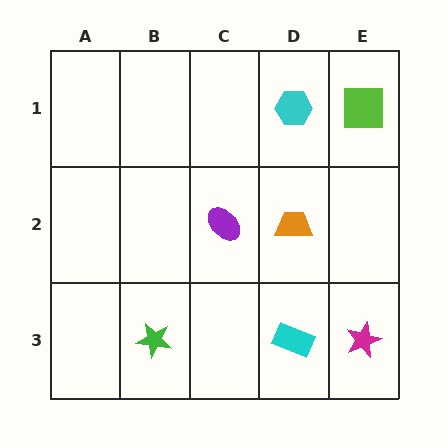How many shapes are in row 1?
2 shapes.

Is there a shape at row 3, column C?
No, that cell is empty.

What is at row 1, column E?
A lime square.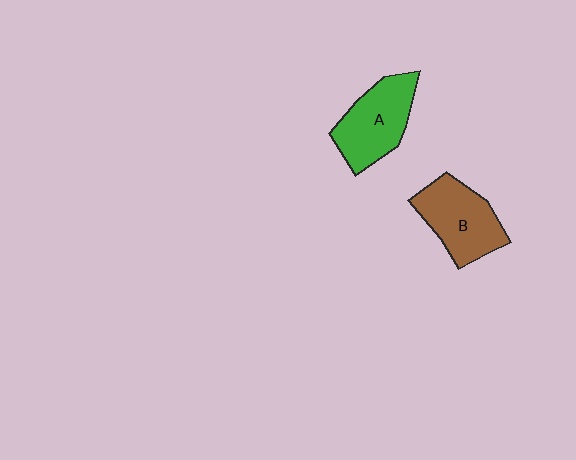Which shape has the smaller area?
Shape B (brown).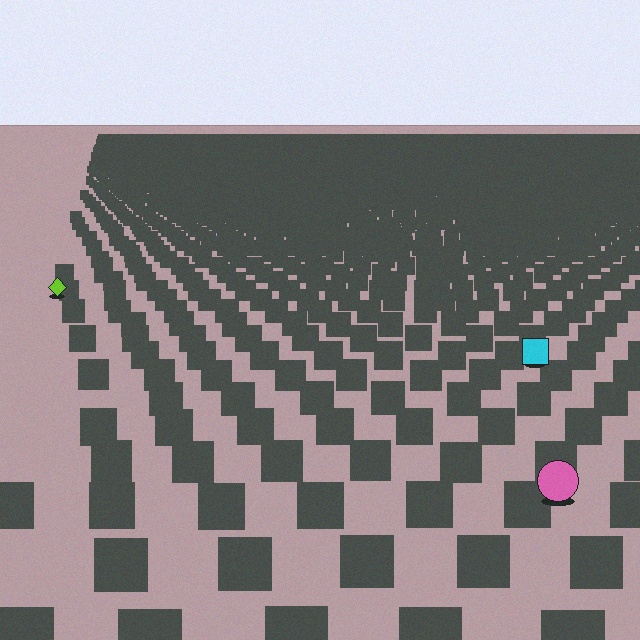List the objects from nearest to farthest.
From nearest to farthest: the pink circle, the cyan square, the lime diamond.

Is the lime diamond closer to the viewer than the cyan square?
No. The cyan square is closer — you can tell from the texture gradient: the ground texture is coarser near it.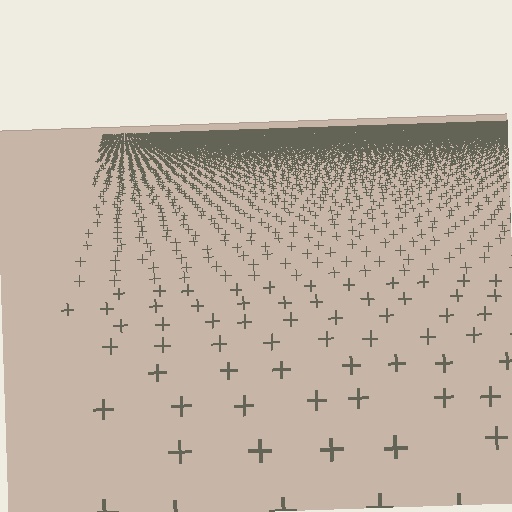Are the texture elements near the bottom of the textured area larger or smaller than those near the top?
Larger. Near the bottom, elements are closer to the viewer and appear at a bigger on-screen size.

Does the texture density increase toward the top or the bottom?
Density increases toward the top.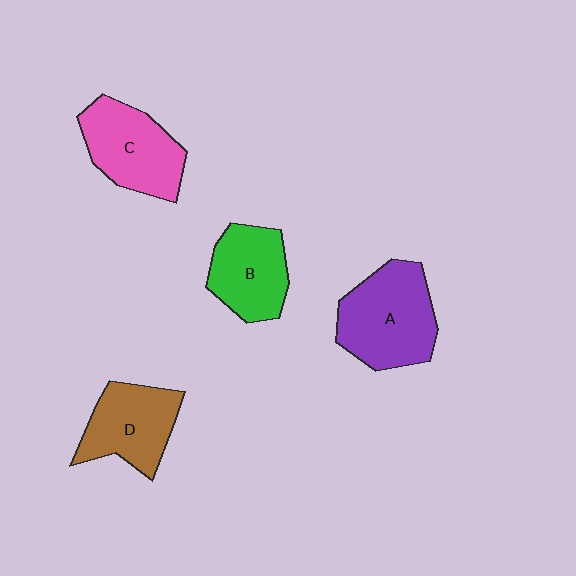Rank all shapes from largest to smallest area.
From largest to smallest: A (purple), C (pink), D (brown), B (green).